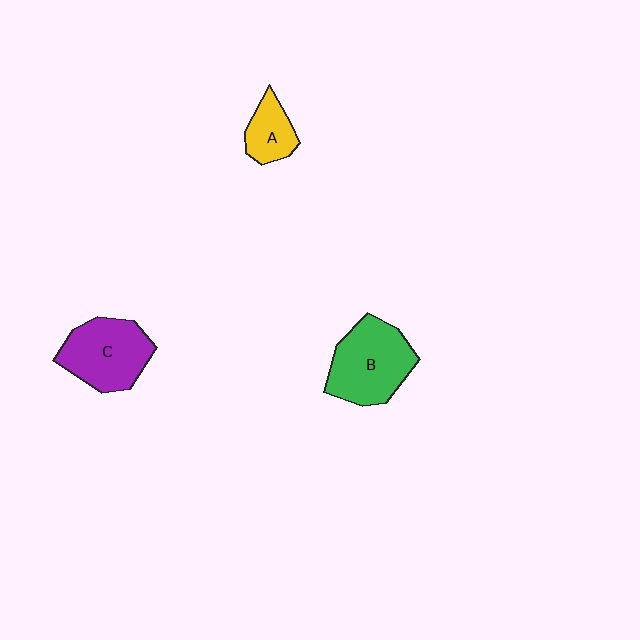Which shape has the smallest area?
Shape A (yellow).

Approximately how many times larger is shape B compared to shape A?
Approximately 2.1 times.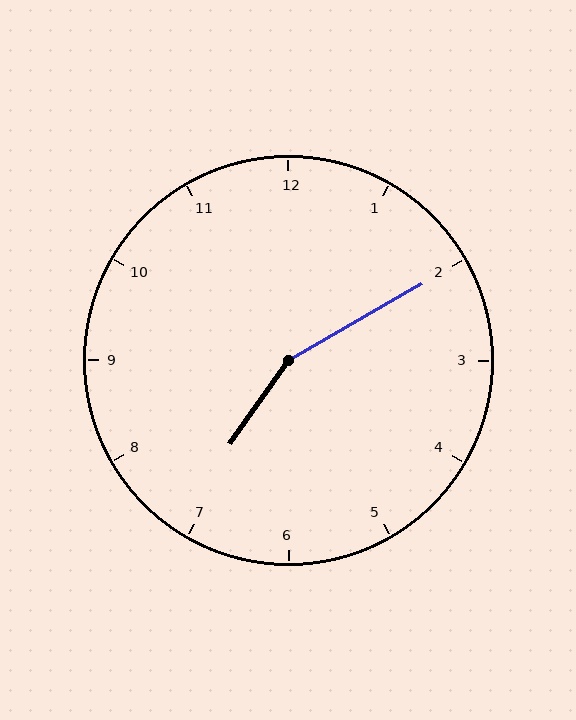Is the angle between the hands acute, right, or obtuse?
It is obtuse.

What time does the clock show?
7:10.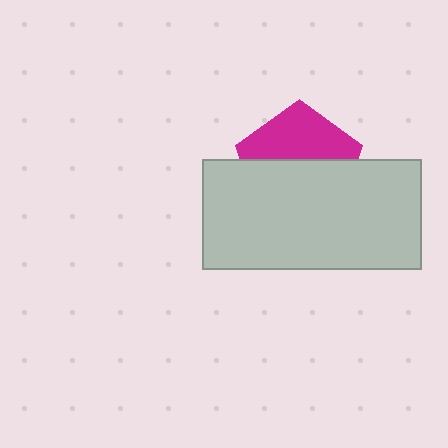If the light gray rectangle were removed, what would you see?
You would see the complete magenta pentagon.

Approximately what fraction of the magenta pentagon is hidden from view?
Roughly 57% of the magenta pentagon is hidden behind the light gray rectangle.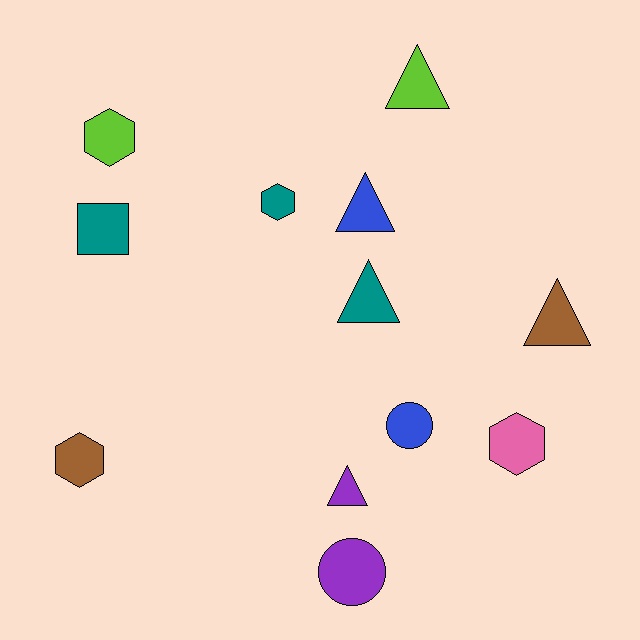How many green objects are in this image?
There are no green objects.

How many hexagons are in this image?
There are 4 hexagons.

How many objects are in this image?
There are 12 objects.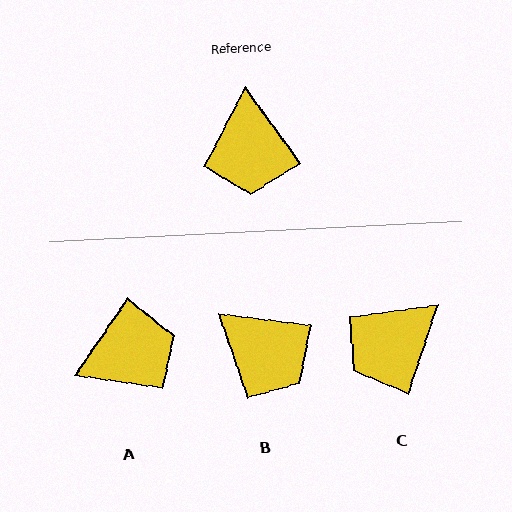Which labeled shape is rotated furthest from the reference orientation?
A, about 109 degrees away.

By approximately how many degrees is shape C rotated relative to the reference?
Approximately 55 degrees clockwise.